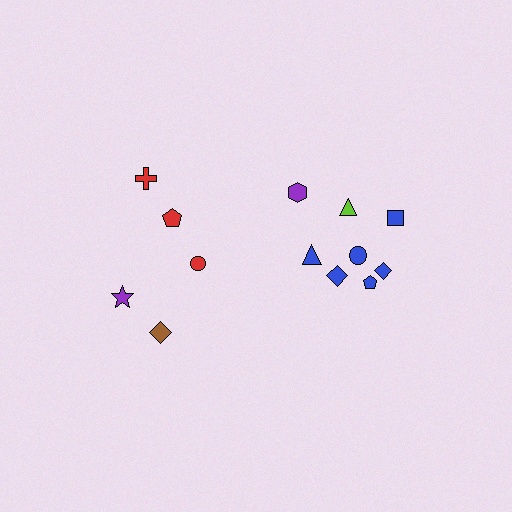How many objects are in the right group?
There are 8 objects.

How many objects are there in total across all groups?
There are 13 objects.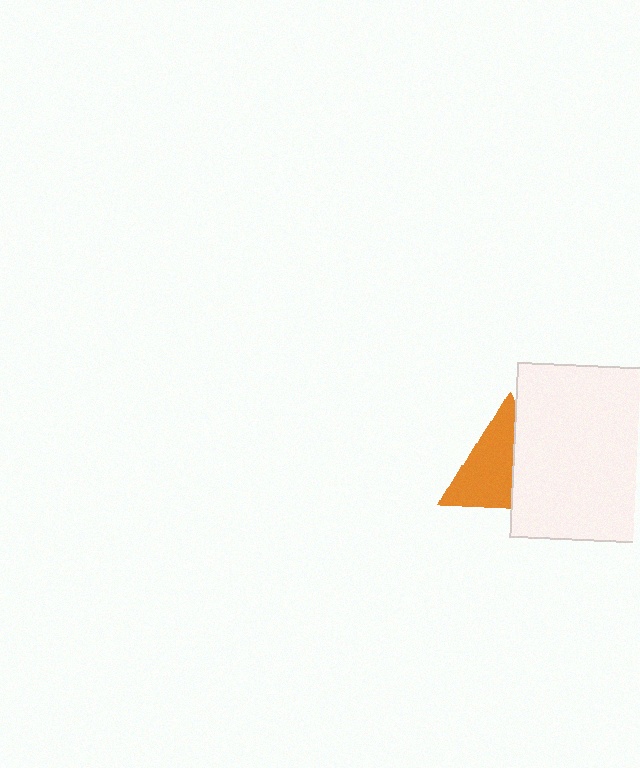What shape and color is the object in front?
The object in front is a white rectangle.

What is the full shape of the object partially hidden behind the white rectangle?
The partially hidden object is an orange triangle.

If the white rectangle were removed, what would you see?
You would see the complete orange triangle.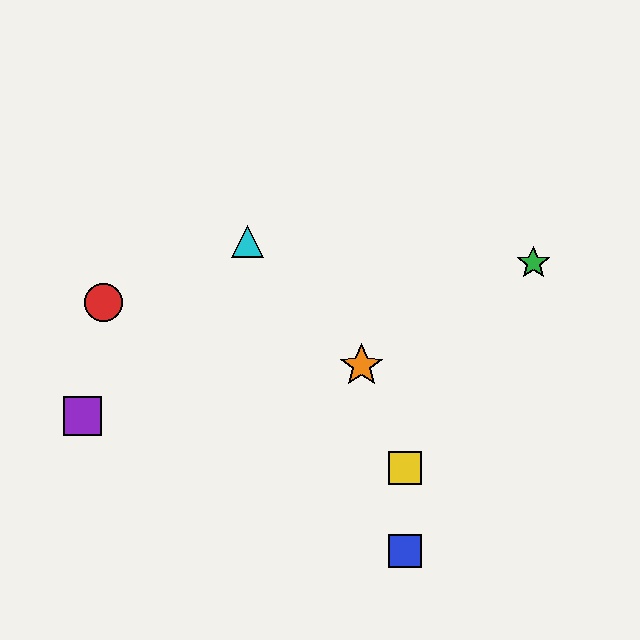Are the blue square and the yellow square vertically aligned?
Yes, both are at x≈405.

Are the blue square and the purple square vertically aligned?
No, the blue square is at x≈405 and the purple square is at x≈82.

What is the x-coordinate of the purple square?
The purple square is at x≈82.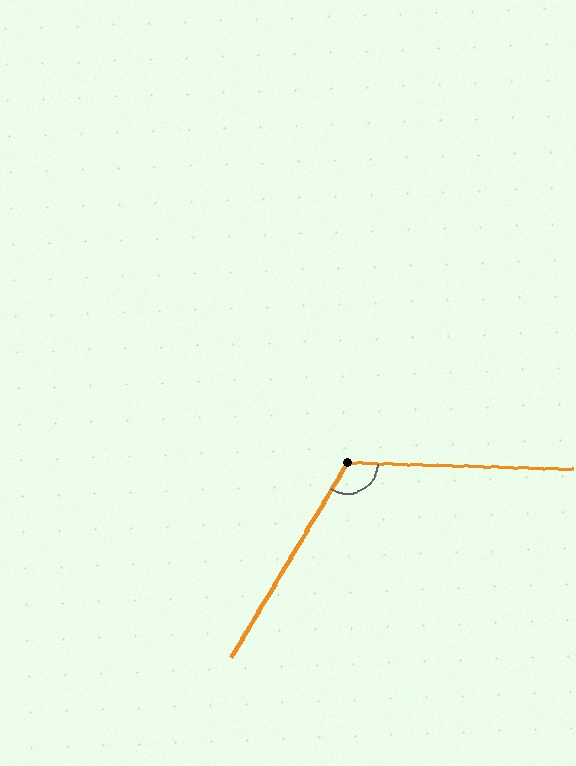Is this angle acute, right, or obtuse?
It is obtuse.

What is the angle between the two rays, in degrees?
Approximately 119 degrees.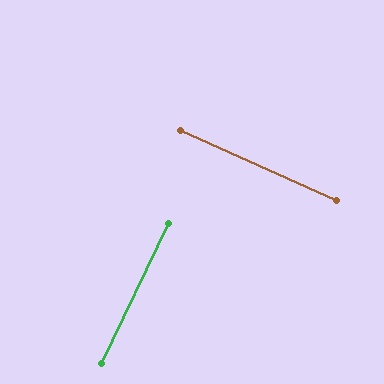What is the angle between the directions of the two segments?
Approximately 89 degrees.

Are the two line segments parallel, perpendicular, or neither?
Perpendicular — they meet at approximately 89°.